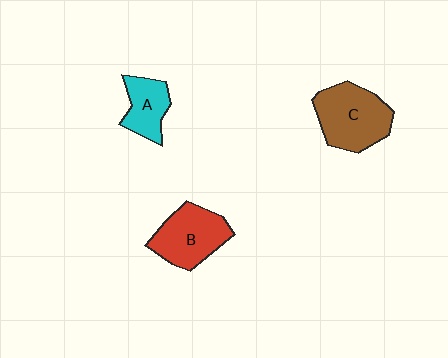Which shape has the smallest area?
Shape A (cyan).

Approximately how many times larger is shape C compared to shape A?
Approximately 1.7 times.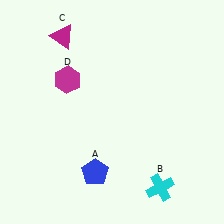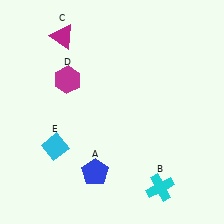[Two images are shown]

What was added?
A cyan diamond (E) was added in Image 2.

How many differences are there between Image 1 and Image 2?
There is 1 difference between the two images.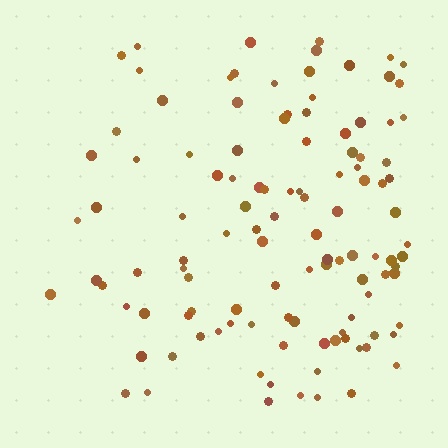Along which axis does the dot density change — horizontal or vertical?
Horizontal.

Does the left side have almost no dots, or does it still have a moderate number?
Still a moderate number, just noticeably fewer than the right.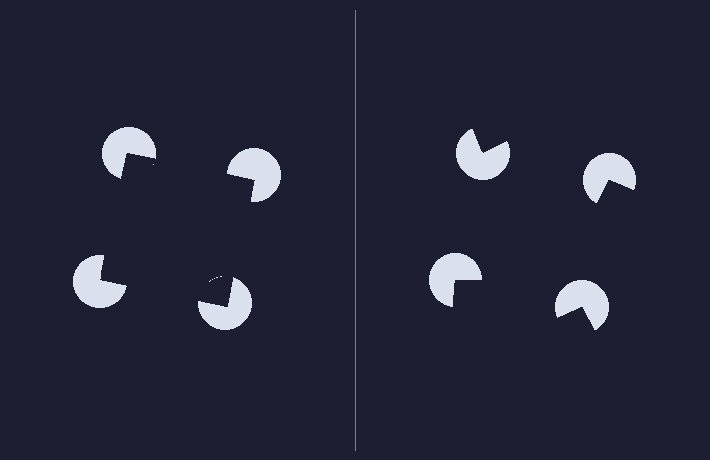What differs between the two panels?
The pac-man discs are positioned identically on both sides; only the wedge orientations differ. On the left they align to a square; on the right they are misaligned.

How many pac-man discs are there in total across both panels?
8 — 4 on each side.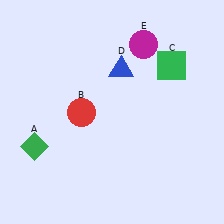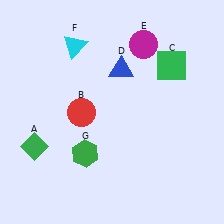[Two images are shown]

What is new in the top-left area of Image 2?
A cyan triangle (F) was added in the top-left area of Image 2.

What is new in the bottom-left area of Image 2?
A green hexagon (G) was added in the bottom-left area of Image 2.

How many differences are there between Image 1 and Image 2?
There are 2 differences between the two images.